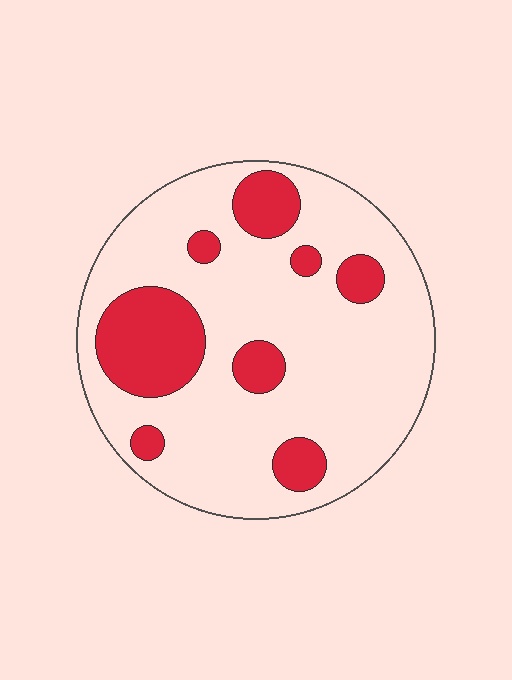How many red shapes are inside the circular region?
8.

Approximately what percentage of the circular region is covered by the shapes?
Approximately 20%.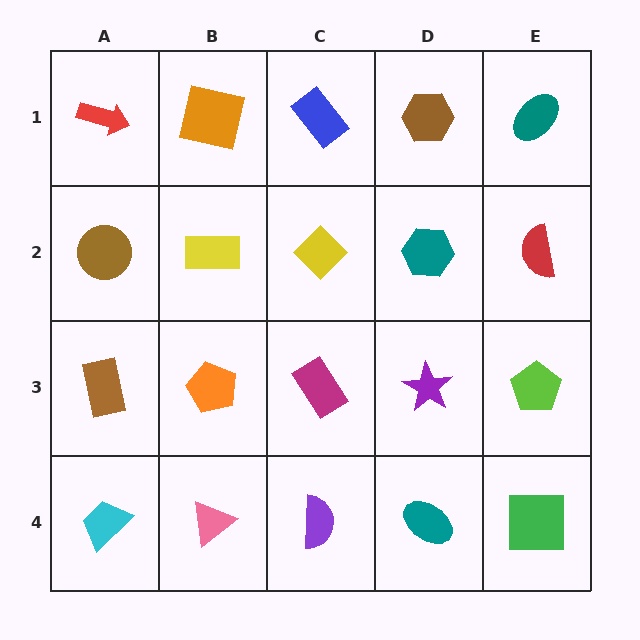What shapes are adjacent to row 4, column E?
A lime pentagon (row 3, column E), a teal ellipse (row 4, column D).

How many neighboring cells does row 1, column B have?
3.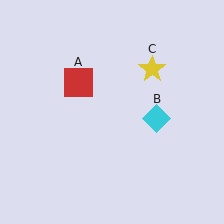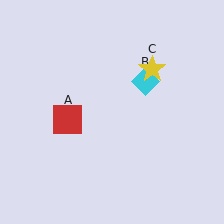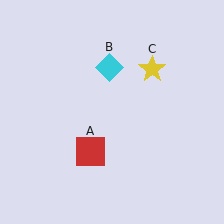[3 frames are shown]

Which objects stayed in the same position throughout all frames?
Yellow star (object C) remained stationary.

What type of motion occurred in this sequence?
The red square (object A), cyan diamond (object B) rotated counterclockwise around the center of the scene.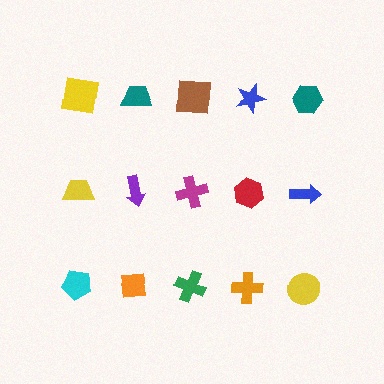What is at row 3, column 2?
An orange square.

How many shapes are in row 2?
5 shapes.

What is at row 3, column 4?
An orange cross.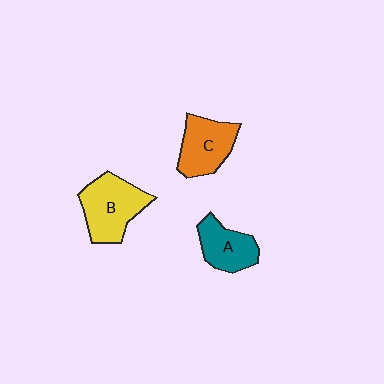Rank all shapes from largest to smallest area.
From largest to smallest: B (yellow), C (orange), A (teal).